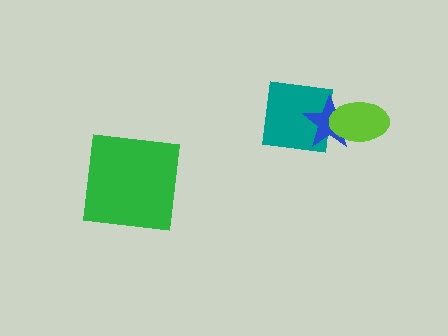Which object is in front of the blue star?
The lime ellipse is in front of the blue star.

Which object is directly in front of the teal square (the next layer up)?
The blue star is directly in front of the teal square.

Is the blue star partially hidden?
Yes, it is partially covered by another shape.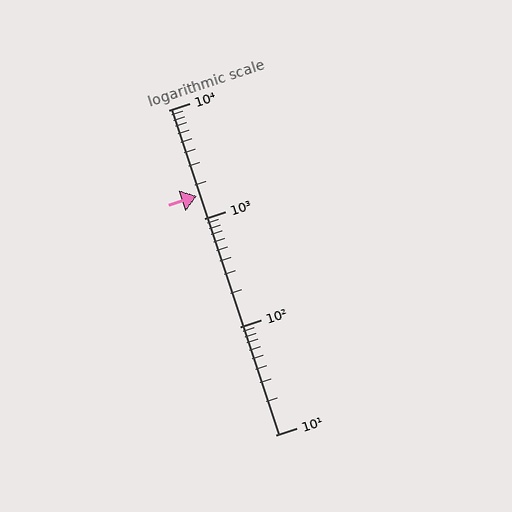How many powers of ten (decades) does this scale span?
The scale spans 3 decades, from 10 to 10000.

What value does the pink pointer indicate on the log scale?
The pointer indicates approximately 1600.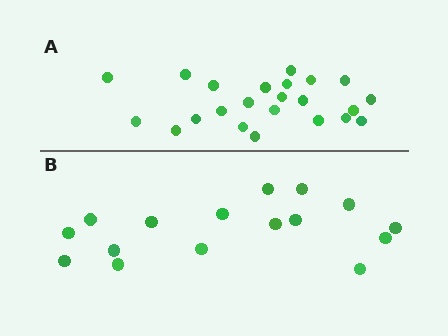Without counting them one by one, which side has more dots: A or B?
Region A (the top region) has more dots.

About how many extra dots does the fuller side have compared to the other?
Region A has roughly 8 or so more dots than region B.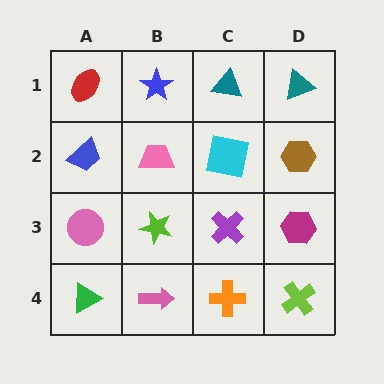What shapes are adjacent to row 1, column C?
A cyan square (row 2, column C), a blue star (row 1, column B), a teal triangle (row 1, column D).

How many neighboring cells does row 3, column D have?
3.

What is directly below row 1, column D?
A brown hexagon.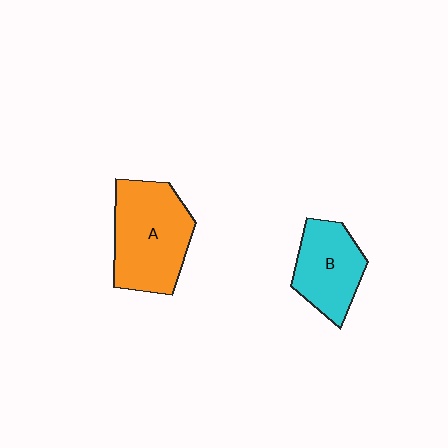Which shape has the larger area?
Shape A (orange).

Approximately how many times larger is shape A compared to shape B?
Approximately 1.4 times.